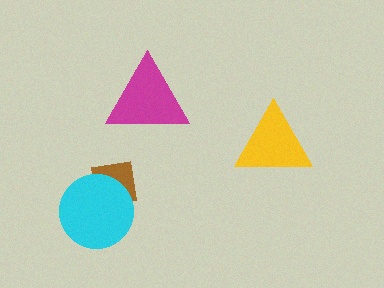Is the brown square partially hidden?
Yes, it is partially covered by another shape.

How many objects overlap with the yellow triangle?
0 objects overlap with the yellow triangle.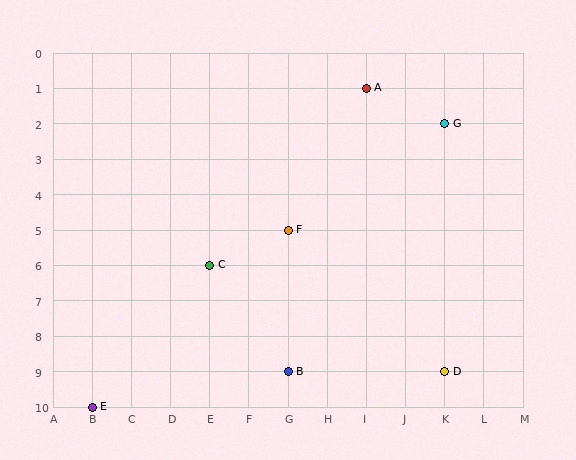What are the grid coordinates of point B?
Point B is at grid coordinates (G, 9).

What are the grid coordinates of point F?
Point F is at grid coordinates (G, 5).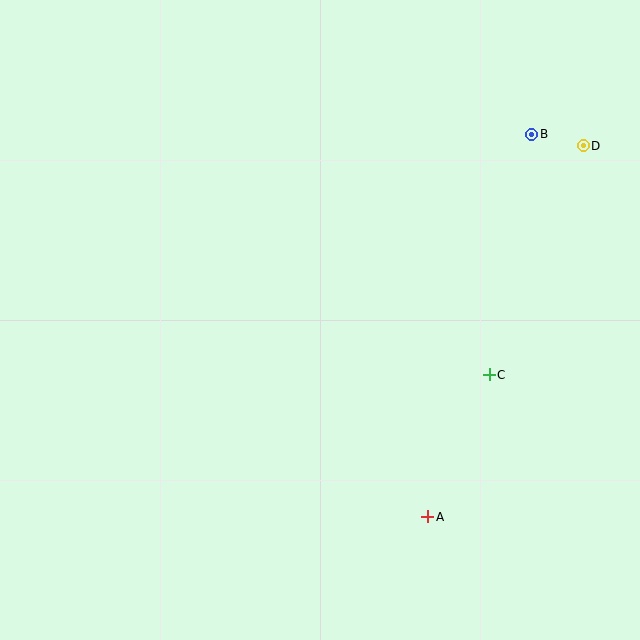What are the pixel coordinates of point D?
Point D is at (583, 146).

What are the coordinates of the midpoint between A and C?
The midpoint between A and C is at (459, 446).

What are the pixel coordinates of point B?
Point B is at (532, 134).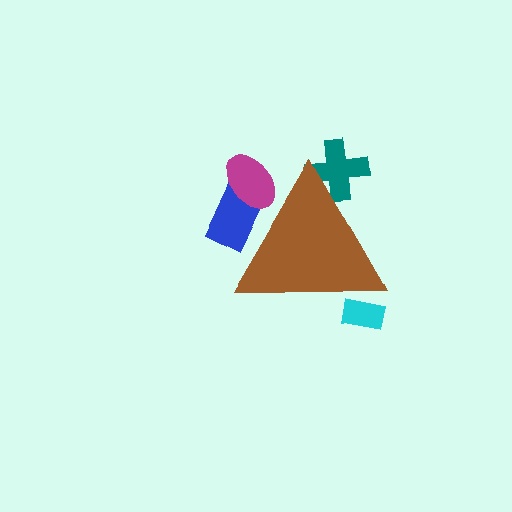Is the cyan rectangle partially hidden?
Yes, the cyan rectangle is partially hidden behind the brown triangle.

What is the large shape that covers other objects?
A brown triangle.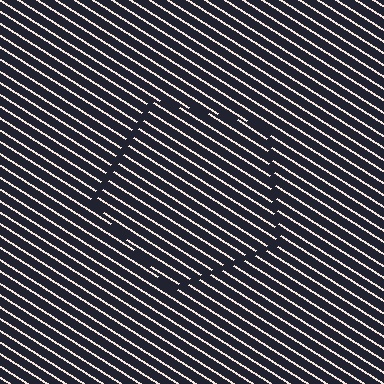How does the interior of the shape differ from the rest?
The interior of the shape contains the same grating, shifted by half a period — the contour is defined by the phase discontinuity where line-ends from the inner and outer gratings abut.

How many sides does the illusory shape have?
5 sides — the line-ends trace a pentagon.